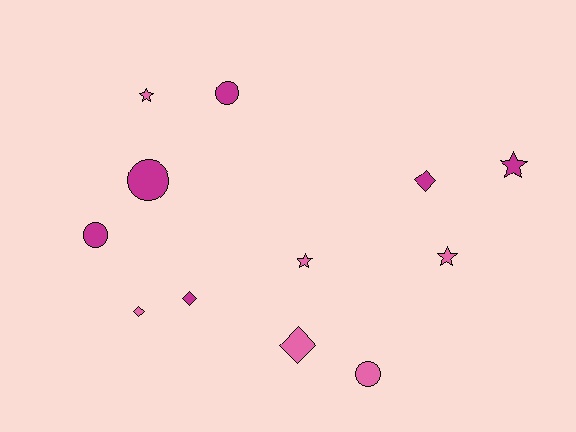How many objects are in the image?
There are 12 objects.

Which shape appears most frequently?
Circle, with 4 objects.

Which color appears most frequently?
Pink, with 6 objects.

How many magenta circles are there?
There are 3 magenta circles.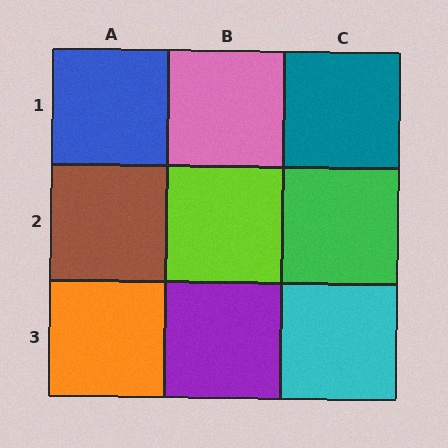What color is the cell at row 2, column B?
Lime.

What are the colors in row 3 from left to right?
Orange, purple, cyan.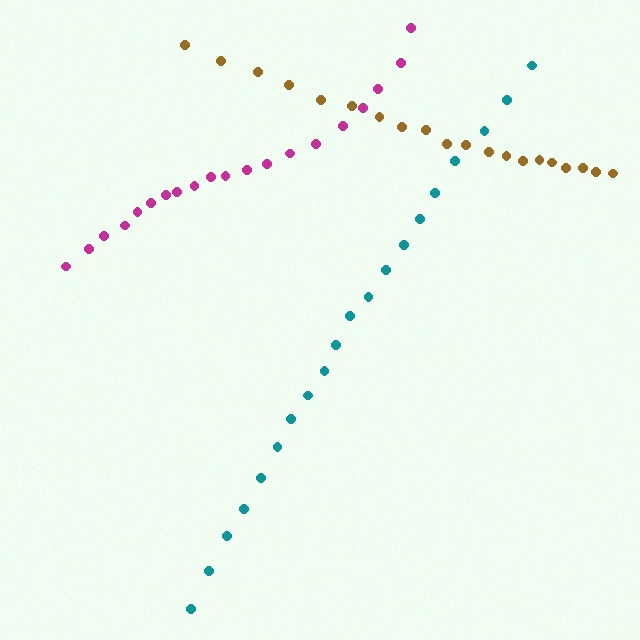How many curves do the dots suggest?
There are 3 distinct paths.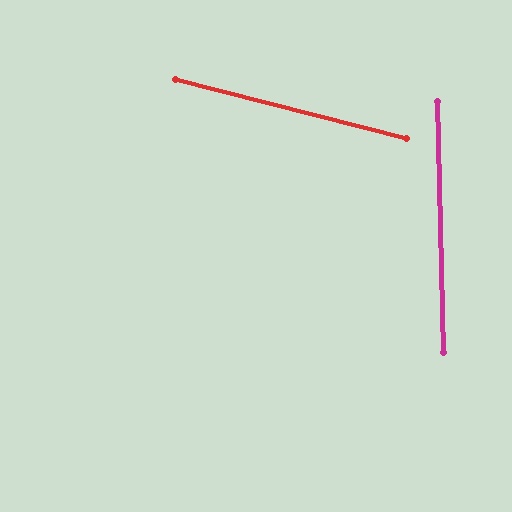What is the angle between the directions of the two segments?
Approximately 74 degrees.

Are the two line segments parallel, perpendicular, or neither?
Neither parallel nor perpendicular — they differ by about 74°.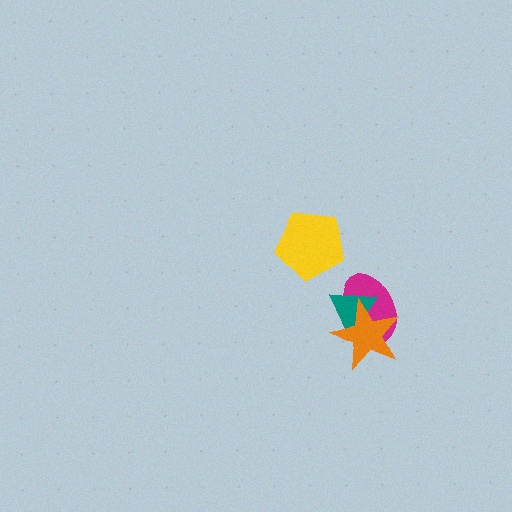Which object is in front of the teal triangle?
The orange star is in front of the teal triangle.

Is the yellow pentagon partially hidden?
No, no other shape covers it.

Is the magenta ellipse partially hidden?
Yes, it is partially covered by another shape.